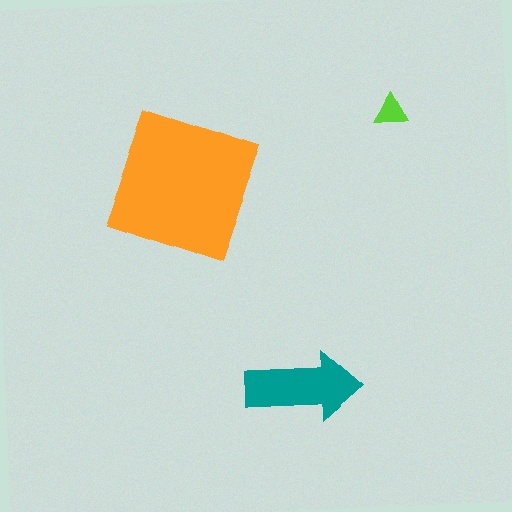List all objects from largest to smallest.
The orange square, the teal arrow, the lime triangle.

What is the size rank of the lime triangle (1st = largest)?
3rd.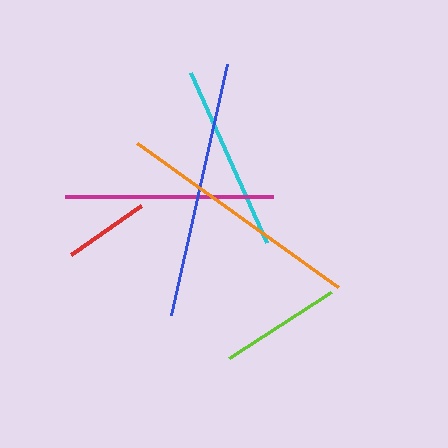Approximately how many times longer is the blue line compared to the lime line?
The blue line is approximately 2.1 times the length of the lime line.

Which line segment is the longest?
The blue line is the longest at approximately 257 pixels.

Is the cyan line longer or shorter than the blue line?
The blue line is longer than the cyan line.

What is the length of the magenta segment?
The magenta segment is approximately 209 pixels long.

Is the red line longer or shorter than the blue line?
The blue line is longer than the red line.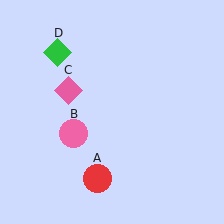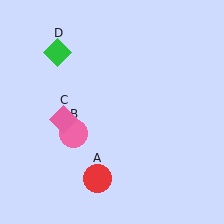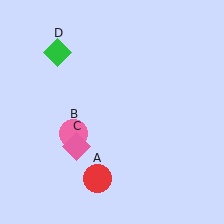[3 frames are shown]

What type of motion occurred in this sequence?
The pink diamond (object C) rotated counterclockwise around the center of the scene.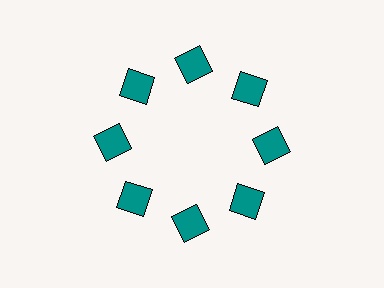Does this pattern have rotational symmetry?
Yes, this pattern has 8-fold rotational symmetry. It looks the same after rotating 45 degrees around the center.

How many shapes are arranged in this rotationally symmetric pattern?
There are 8 shapes, arranged in 8 groups of 1.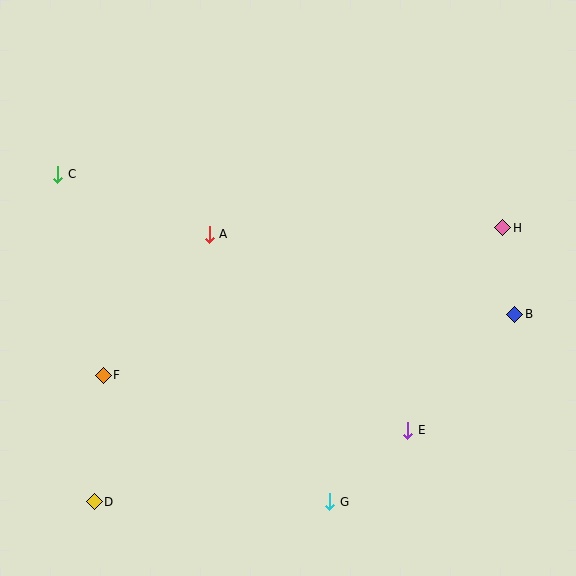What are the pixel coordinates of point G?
Point G is at (330, 502).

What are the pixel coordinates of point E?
Point E is at (408, 430).